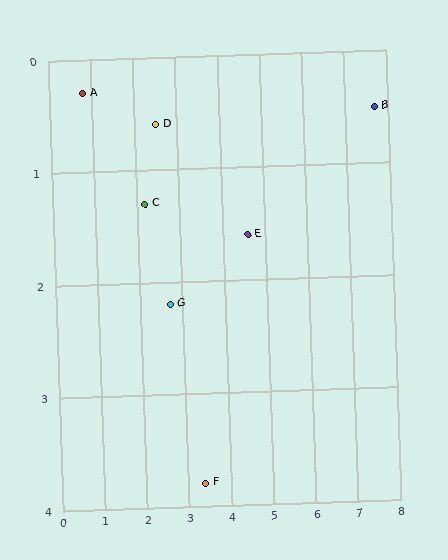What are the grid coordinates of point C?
Point C is at approximately (2.2, 1.3).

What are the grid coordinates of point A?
Point A is at approximately (0.8, 0.3).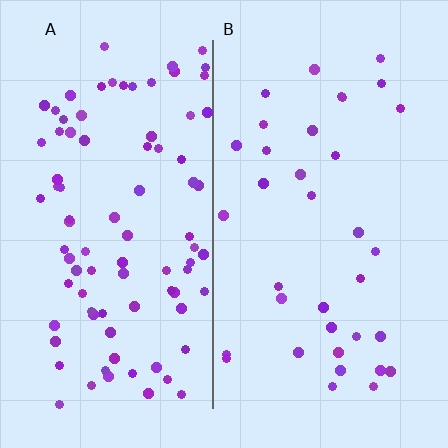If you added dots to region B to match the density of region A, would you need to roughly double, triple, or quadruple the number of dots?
Approximately triple.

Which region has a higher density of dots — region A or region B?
A (the left).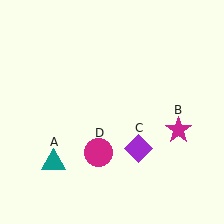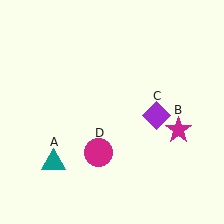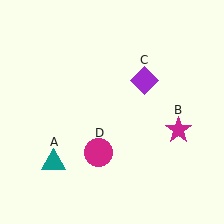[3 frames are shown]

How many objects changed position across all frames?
1 object changed position: purple diamond (object C).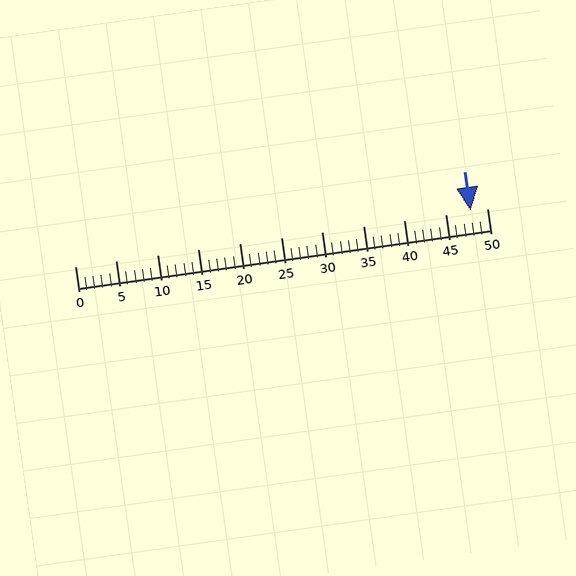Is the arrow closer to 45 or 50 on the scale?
The arrow is closer to 50.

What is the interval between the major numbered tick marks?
The major tick marks are spaced 5 units apart.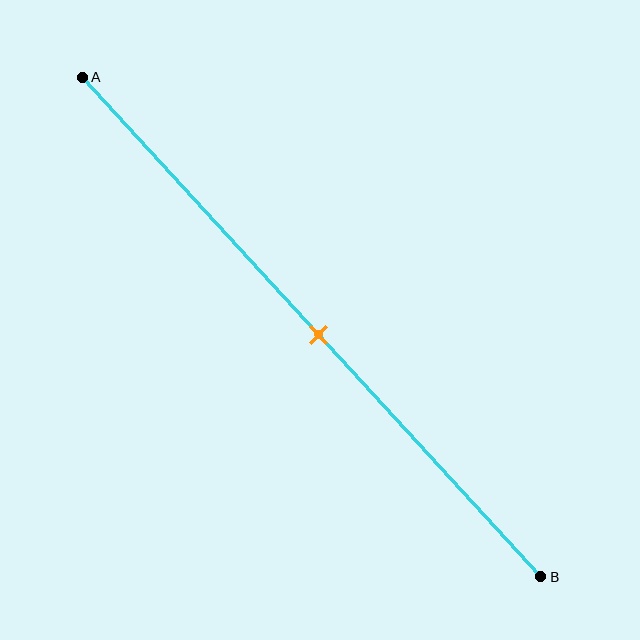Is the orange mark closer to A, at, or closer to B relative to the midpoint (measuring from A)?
The orange mark is approximately at the midpoint of segment AB.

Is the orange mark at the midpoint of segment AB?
Yes, the mark is approximately at the midpoint.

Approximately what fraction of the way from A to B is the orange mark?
The orange mark is approximately 50% of the way from A to B.